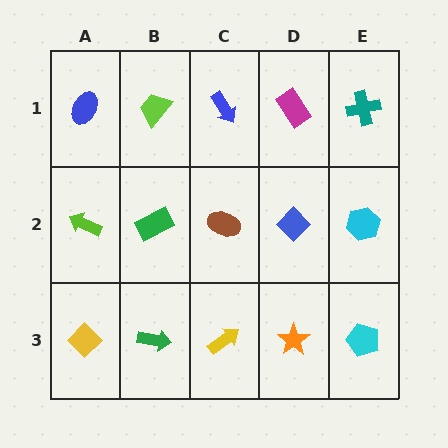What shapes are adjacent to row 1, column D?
A blue diamond (row 2, column D), a blue arrow (row 1, column C), a teal cross (row 1, column E).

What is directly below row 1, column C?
A brown ellipse.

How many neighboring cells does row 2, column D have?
4.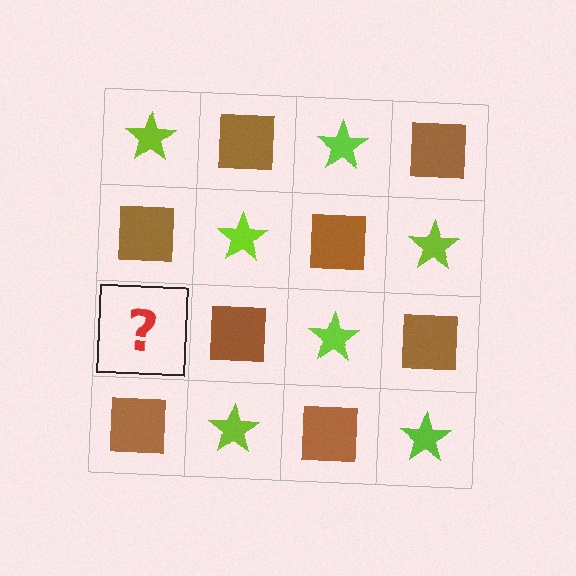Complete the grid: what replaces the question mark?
The question mark should be replaced with a lime star.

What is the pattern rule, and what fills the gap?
The rule is that it alternates lime star and brown square in a checkerboard pattern. The gap should be filled with a lime star.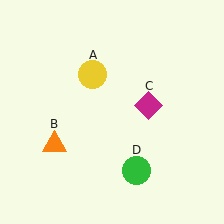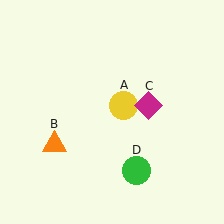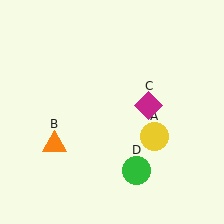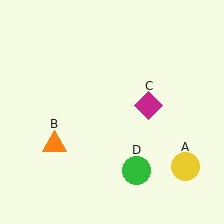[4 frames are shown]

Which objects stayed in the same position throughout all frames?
Orange triangle (object B) and magenta diamond (object C) and green circle (object D) remained stationary.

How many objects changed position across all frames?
1 object changed position: yellow circle (object A).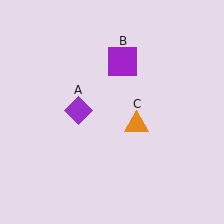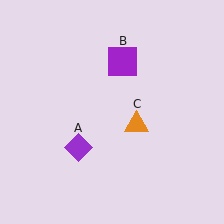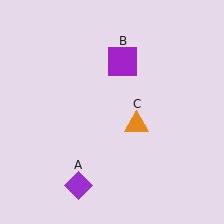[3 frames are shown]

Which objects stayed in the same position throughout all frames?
Purple square (object B) and orange triangle (object C) remained stationary.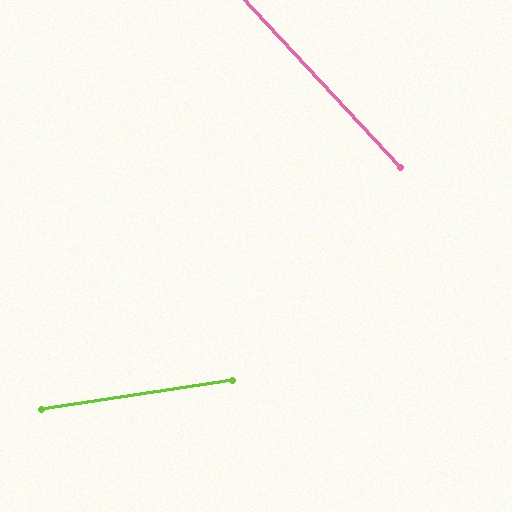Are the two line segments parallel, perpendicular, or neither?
Neither parallel nor perpendicular — they differ by about 56°.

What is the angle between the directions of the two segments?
Approximately 56 degrees.